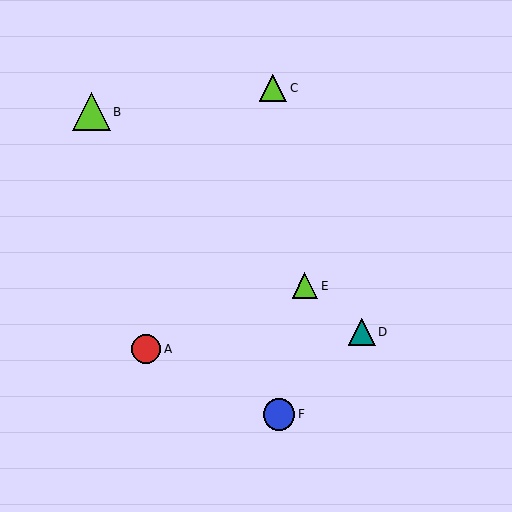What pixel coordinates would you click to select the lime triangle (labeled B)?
Click at (91, 112) to select the lime triangle B.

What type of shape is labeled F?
Shape F is a blue circle.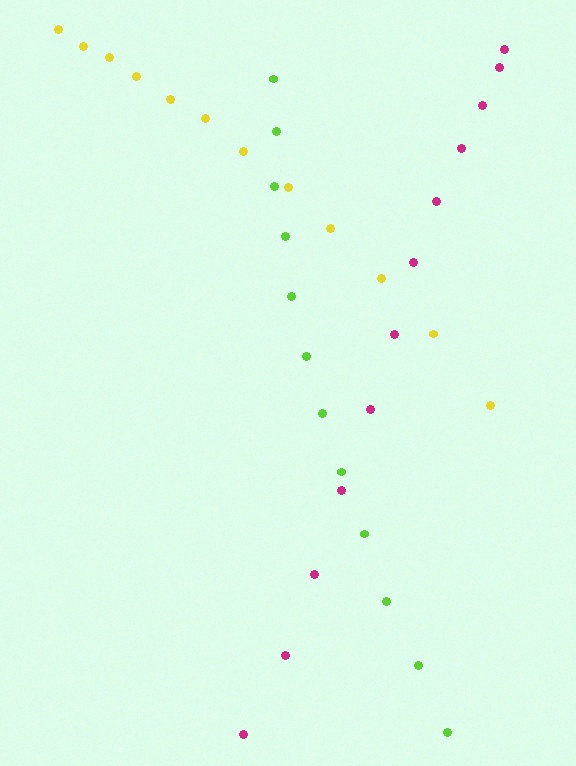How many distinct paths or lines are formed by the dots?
There are 3 distinct paths.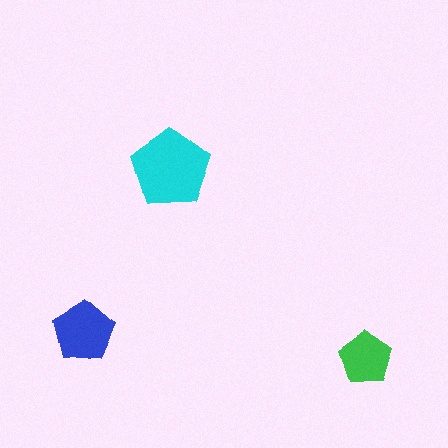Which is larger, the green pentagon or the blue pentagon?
The blue one.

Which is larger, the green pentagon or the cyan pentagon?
The cyan one.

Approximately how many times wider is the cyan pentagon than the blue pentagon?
About 1.5 times wider.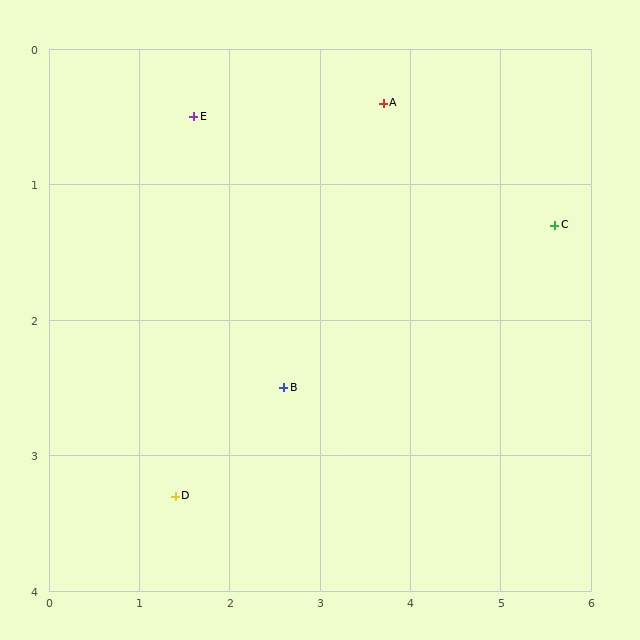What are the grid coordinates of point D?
Point D is at approximately (1.4, 3.3).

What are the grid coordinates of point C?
Point C is at approximately (5.6, 1.3).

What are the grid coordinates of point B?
Point B is at approximately (2.6, 2.5).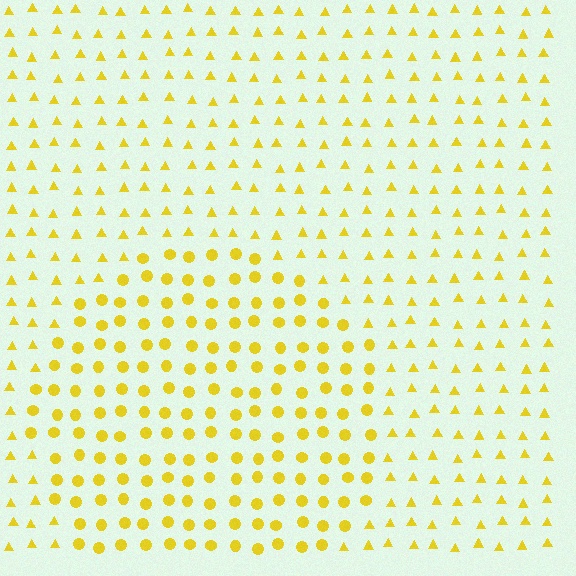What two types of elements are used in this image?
The image uses circles inside the circle region and triangles outside it.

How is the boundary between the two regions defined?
The boundary is defined by a change in element shape: circles inside vs. triangles outside. All elements share the same color and spacing.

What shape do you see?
I see a circle.